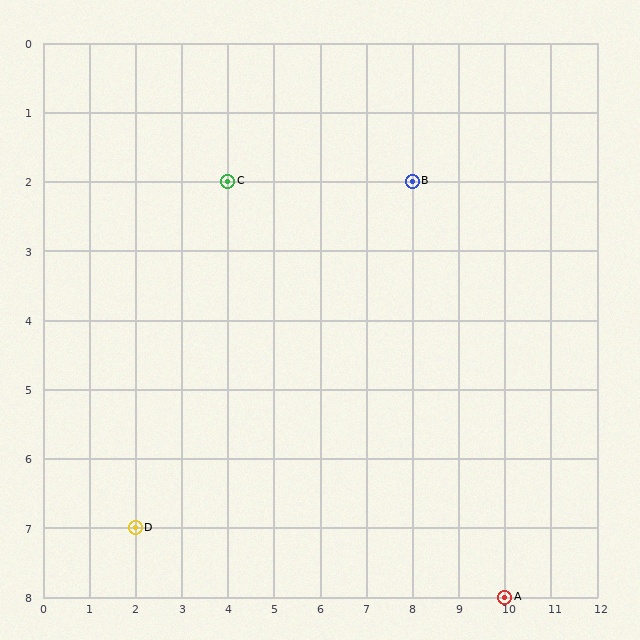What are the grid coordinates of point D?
Point D is at grid coordinates (2, 7).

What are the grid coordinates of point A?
Point A is at grid coordinates (10, 8).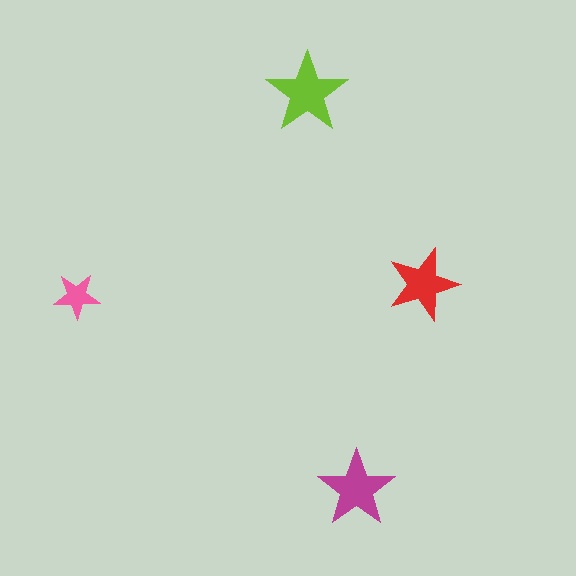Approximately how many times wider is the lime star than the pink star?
About 2 times wider.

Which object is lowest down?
The magenta star is bottommost.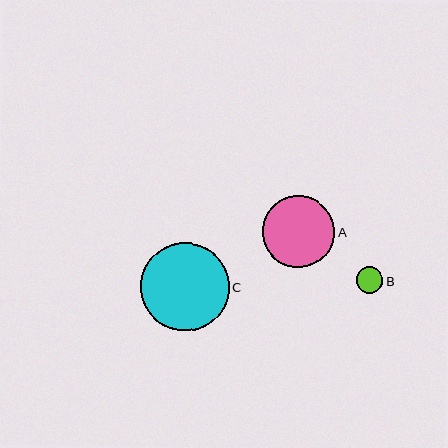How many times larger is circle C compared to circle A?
Circle C is approximately 1.2 times the size of circle A.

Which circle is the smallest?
Circle B is the smallest with a size of approximately 26 pixels.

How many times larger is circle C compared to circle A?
Circle C is approximately 1.2 times the size of circle A.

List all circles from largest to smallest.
From largest to smallest: C, A, B.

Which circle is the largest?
Circle C is the largest with a size of approximately 88 pixels.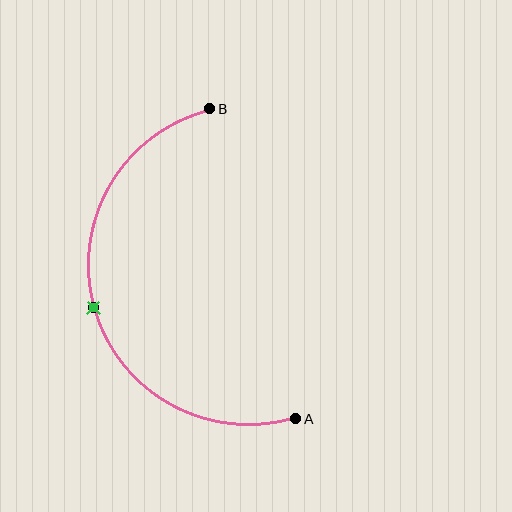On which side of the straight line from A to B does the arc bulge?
The arc bulges to the left of the straight line connecting A and B.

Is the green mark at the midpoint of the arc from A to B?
Yes. The green mark lies on the arc at equal arc-length from both A and B — it is the arc midpoint.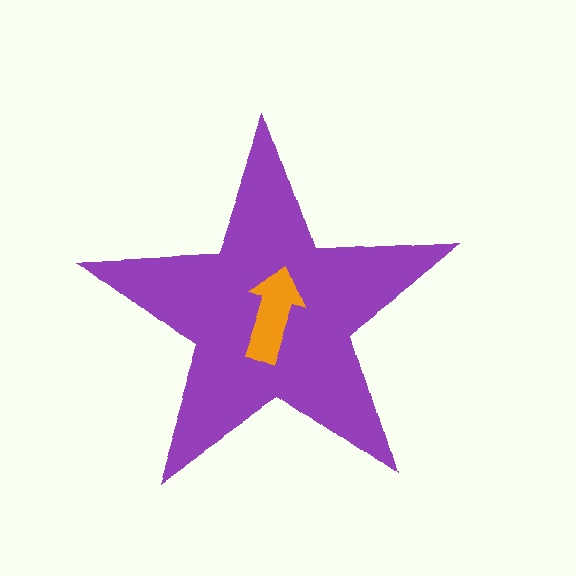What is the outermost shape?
The purple star.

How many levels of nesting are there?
2.